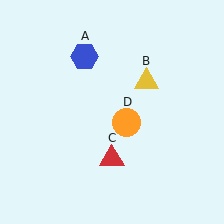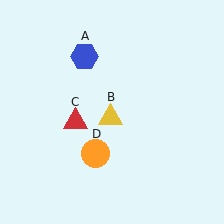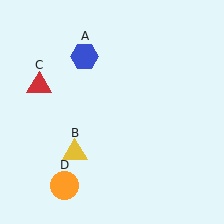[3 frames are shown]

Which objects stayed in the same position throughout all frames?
Blue hexagon (object A) remained stationary.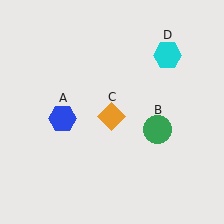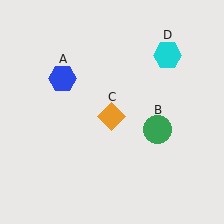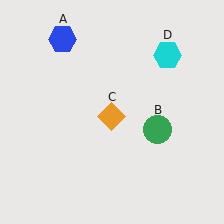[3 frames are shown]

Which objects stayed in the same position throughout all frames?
Green circle (object B) and orange diamond (object C) and cyan hexagon (object D) remained stationary.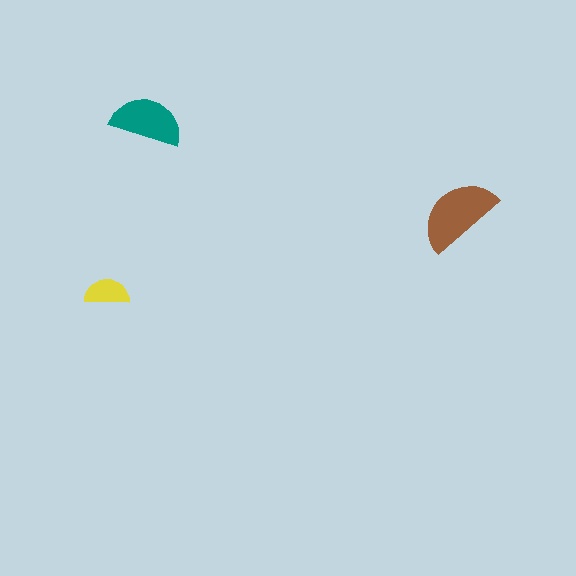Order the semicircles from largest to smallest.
the brown one, the teal one, the yellow one.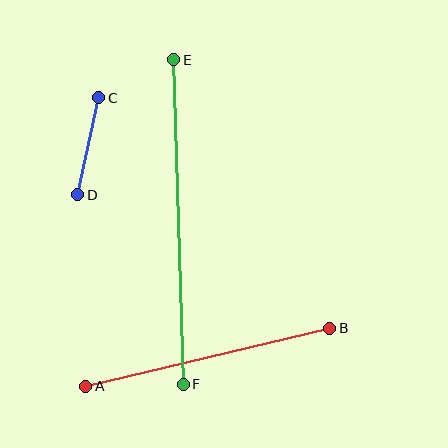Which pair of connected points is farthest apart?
Points E and F are farthest apart.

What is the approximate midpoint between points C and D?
The midpoint is at approximately (88, 146) pixels.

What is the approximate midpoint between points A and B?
The midpoint is at approximately (208, 357) pixels.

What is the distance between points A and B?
The distance is approximately 251 pixels.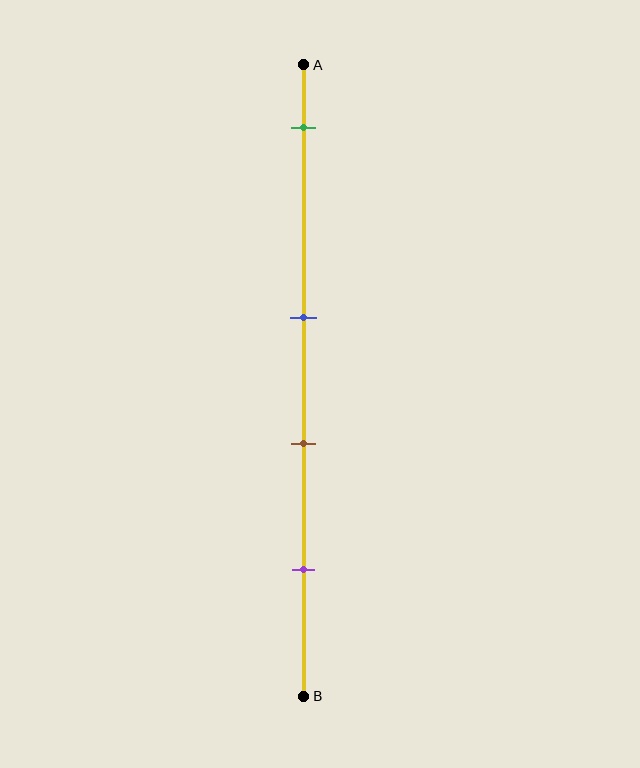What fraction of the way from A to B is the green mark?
The green mark is approximately 10% (0.1) of the way from A to B.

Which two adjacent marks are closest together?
The blue and brown marks are the closest adjacent pair.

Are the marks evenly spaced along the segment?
No, the marks are not evenly spaced.